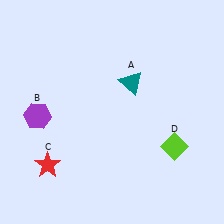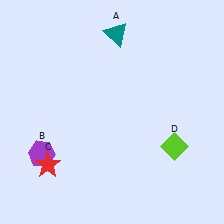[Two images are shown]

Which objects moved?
The objects that moved are: the teal triangle (A), the purple hexagon (B).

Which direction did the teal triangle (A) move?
The teal triangle (A) moved up.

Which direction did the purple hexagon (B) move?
The purple hexagon (B) moved down.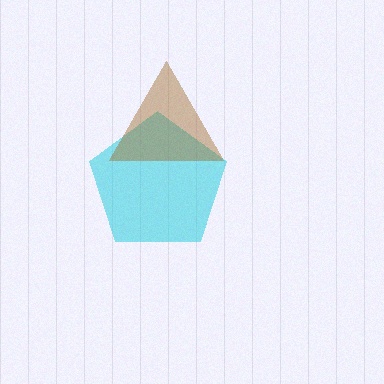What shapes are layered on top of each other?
The layered shapes are: a cyan pentagon, a brown triangle.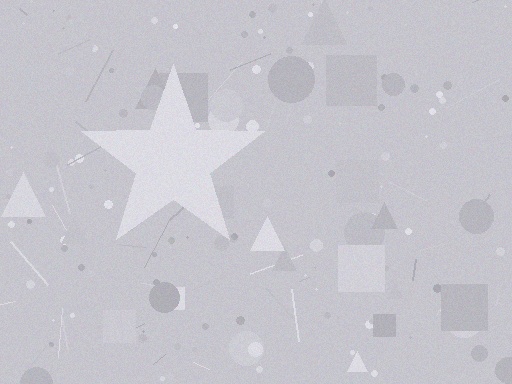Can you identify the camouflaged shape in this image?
The camouflaged shape is a star.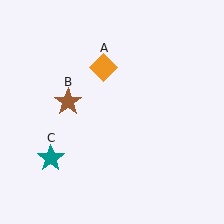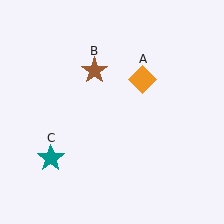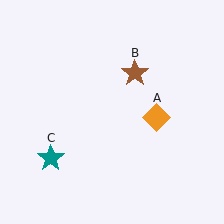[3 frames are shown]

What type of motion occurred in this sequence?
The orange diamond (object A), brown star (object B) rotated clockwise around the center of the scene.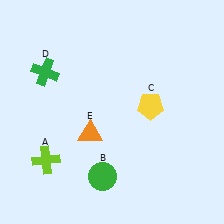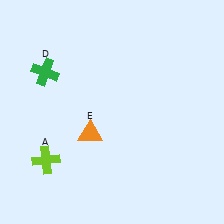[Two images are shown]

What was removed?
The green circle (B), the yellow pentagon (C) were removed in Image 2.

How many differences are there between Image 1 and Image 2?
There are 2 differences between the two images.